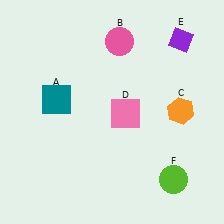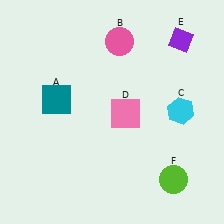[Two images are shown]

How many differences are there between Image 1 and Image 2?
There is 1 difference between the two images.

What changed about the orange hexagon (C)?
In Image 1, C is orange. In Image 2, it changed to cyan.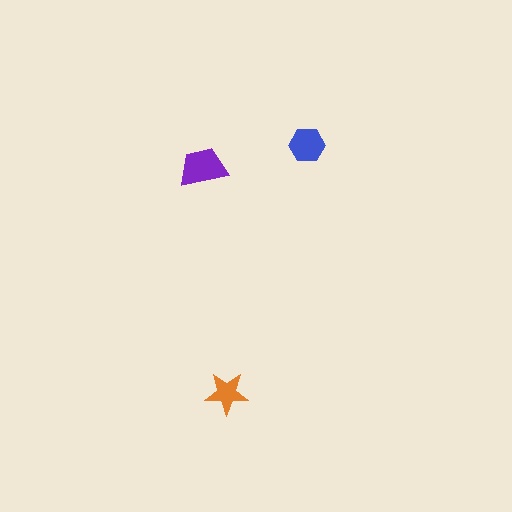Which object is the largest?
The purple trapezoid.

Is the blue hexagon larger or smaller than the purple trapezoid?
Smaller.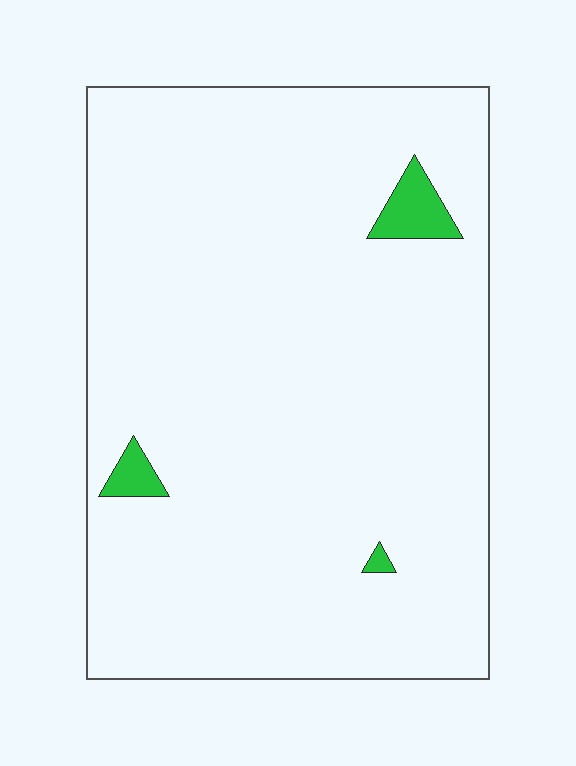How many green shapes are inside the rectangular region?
3.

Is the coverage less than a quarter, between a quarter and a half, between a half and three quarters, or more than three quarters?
Less than a quarter.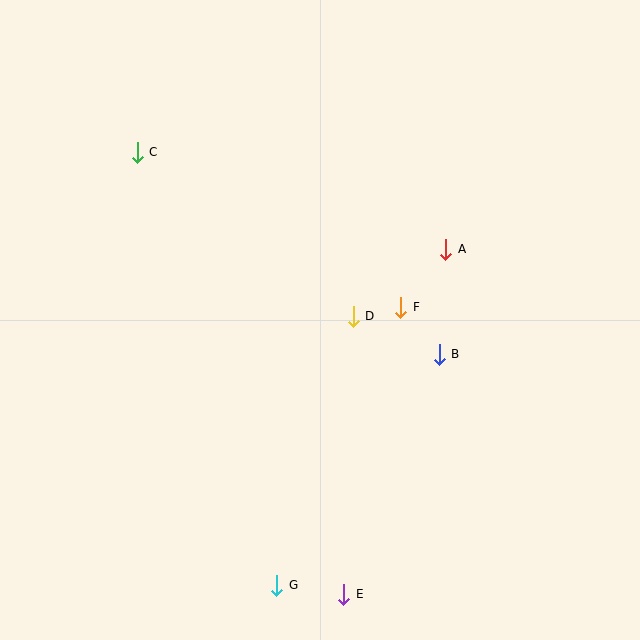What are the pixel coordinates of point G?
Point G is at (277, 585).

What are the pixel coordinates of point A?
Point A is at (446, 249).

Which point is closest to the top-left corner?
Point C is closest to the top-left corner.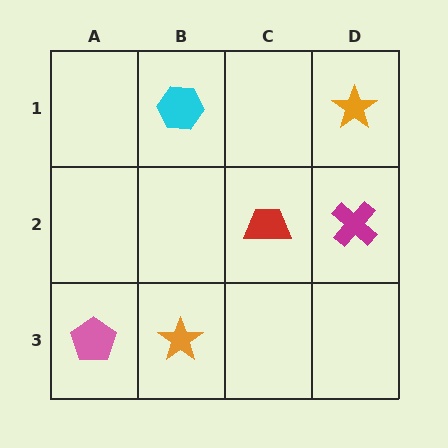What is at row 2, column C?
A red trapezoid.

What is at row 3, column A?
A pink pentagon.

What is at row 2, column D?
A magenta cross.